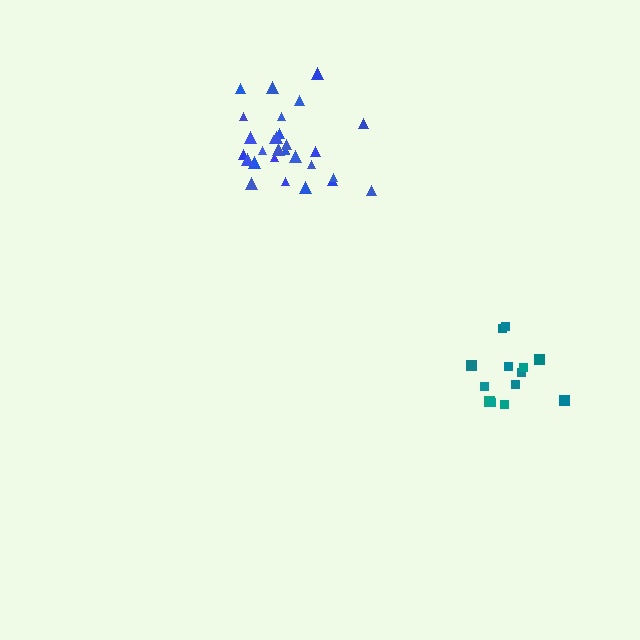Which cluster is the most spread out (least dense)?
Teal.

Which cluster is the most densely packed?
Blue.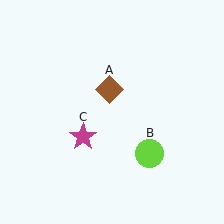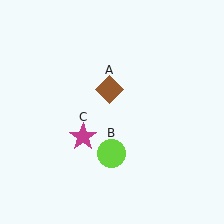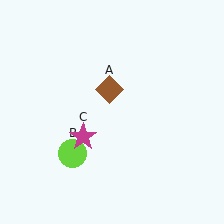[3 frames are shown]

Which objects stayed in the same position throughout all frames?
Brown diamond (object A) and magenta star (object C) remained stationary.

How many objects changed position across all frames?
1 object changed position: lime circle (object B).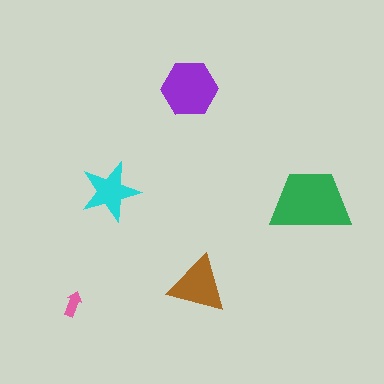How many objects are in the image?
There are 5 objects in the image.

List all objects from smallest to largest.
The pink arrow, the cyan star, the brown triangle, the purple hexagon, the green trapezoid.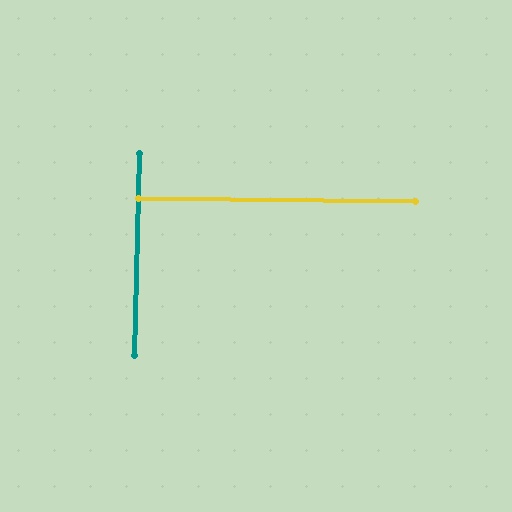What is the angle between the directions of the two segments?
Approximately 89 degrees.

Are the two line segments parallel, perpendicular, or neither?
Perpendicular — they meet at approximately 89°.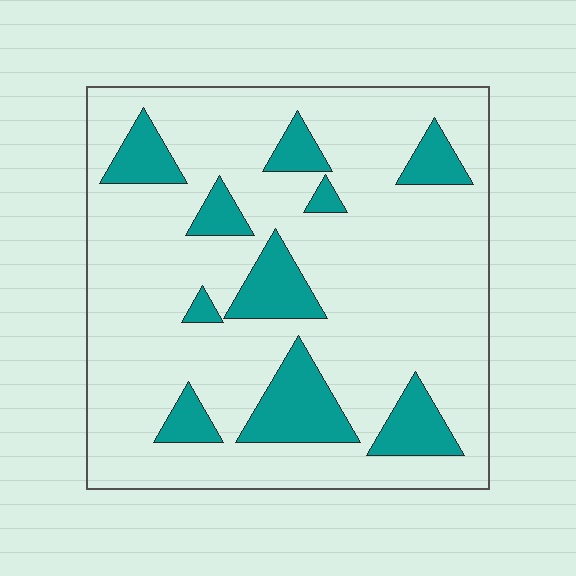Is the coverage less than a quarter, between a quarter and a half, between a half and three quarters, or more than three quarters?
Less than a quarter.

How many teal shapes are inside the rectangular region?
10.